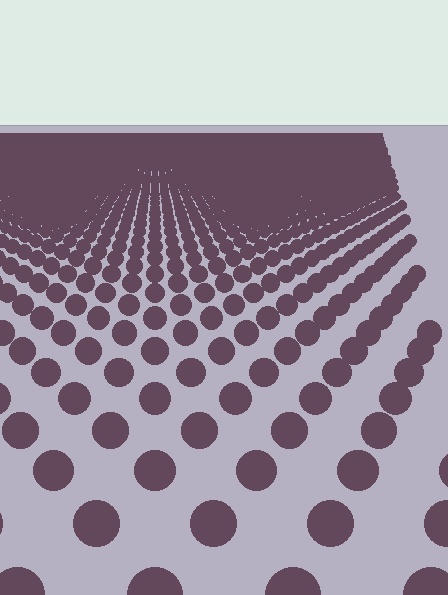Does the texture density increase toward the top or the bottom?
Density increases toward the top.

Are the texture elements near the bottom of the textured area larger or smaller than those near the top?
Larger. Near the bottom, elements are closer to the viewer and appear at a bigger on-screen size.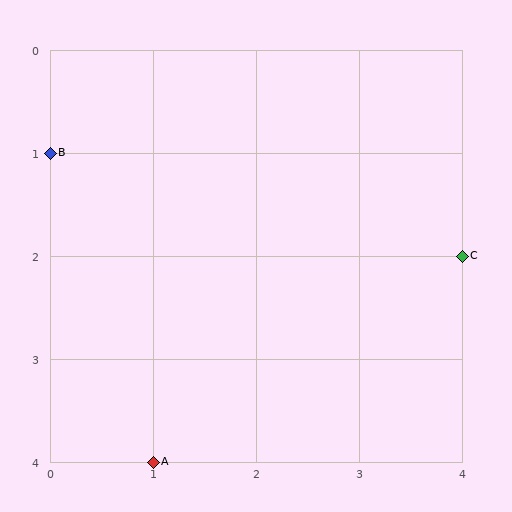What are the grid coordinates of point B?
Point B is at grid coordinates (0, 1).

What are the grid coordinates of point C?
Point C is at grid coordinates (4, 2).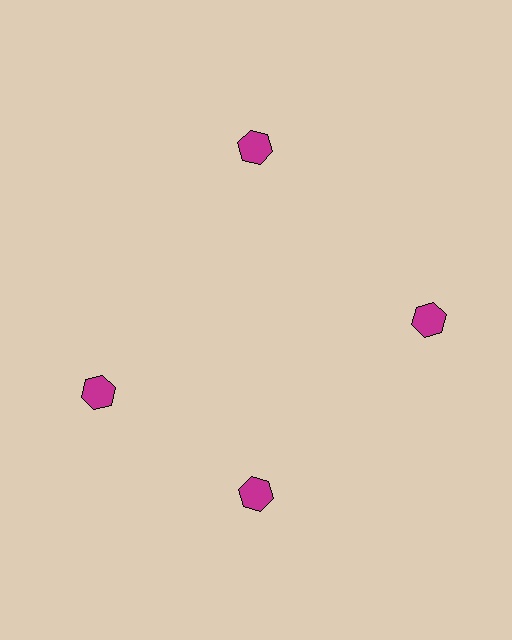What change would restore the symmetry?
The symmetry would be restored by rotating it back into even spacing with its neighbors so that all 4 hexagons sit at equal angles and equal distance from the center.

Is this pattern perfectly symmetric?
No. The 4 magenta hexagons are arranged in a ring, but one element near the 9 o'clock position is rotated out of alignment along the ring, breaking the 4-fold rotational symmetry.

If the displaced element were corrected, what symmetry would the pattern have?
It would have 4-fold rotational symmetry — the pattern would map onto itself every 90 degrees.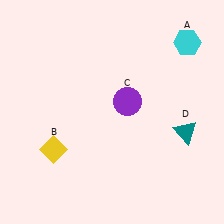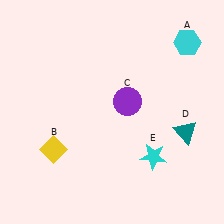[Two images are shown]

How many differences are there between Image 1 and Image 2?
There is 1 difference between the two images.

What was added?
A cyan star (E) was added in Image 2.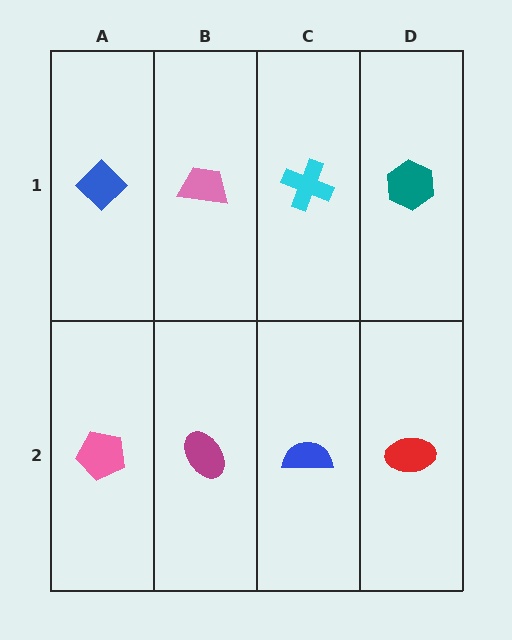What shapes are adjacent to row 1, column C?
A blue semicircle (row 2, column C), a pink trapezoid (row 1, column B), a teal hexagon (row 1, column D).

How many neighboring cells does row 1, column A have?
2.